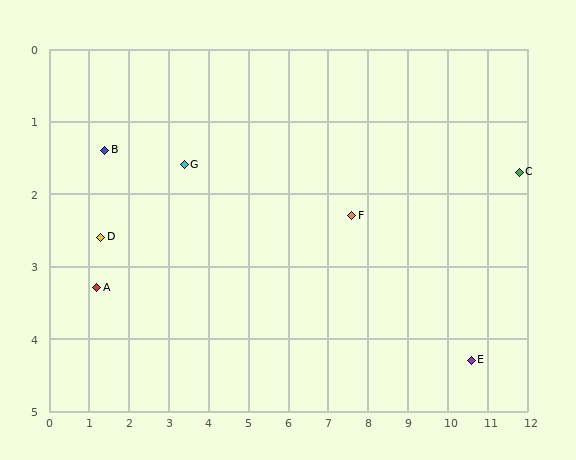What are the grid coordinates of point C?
Point C is at approximately (11.8, 1.7).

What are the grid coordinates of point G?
Point G is at approximately (3.4, 1.6).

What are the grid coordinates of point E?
Point E is at approximately (10.6, 4.3).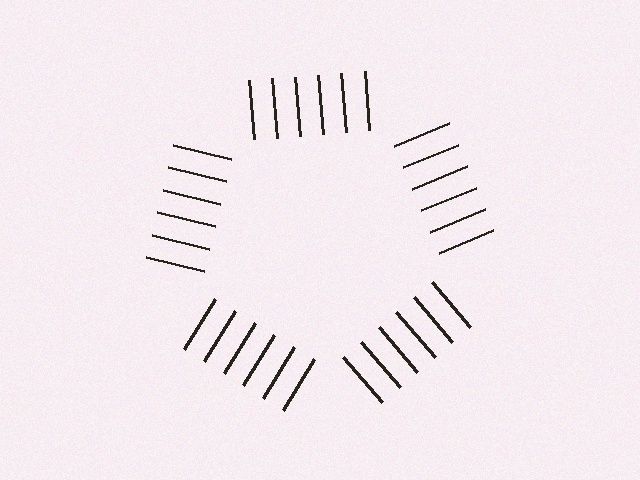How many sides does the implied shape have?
5 sides — the line-ends trace a pentagon.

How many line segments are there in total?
30 — 6 along each of the 5 edges.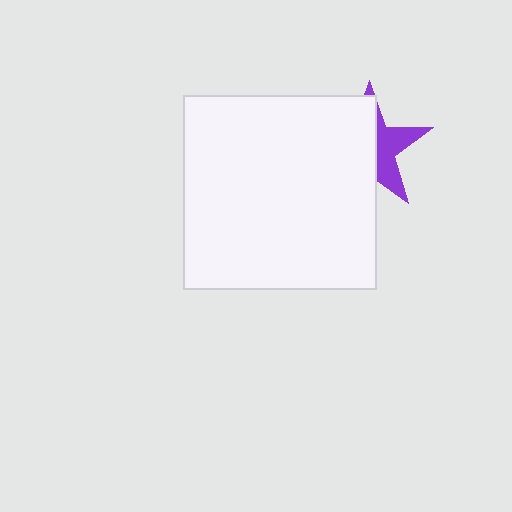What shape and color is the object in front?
The object in front is a white square.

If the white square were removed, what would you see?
You would see the complete purple star.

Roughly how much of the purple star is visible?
A small part of it is visible (roughly 38%).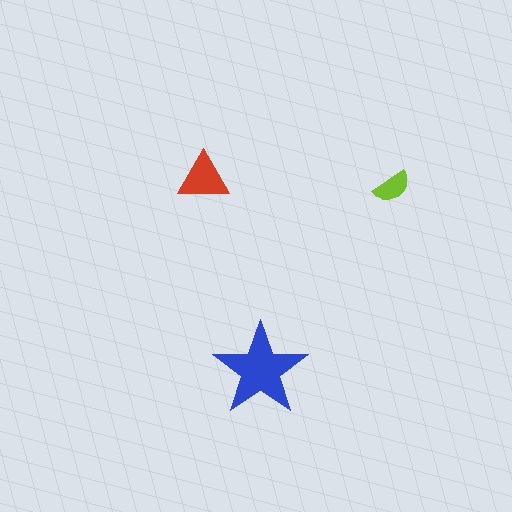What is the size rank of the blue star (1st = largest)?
1st.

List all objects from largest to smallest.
The blue star, the red triangle, the lime semicircle.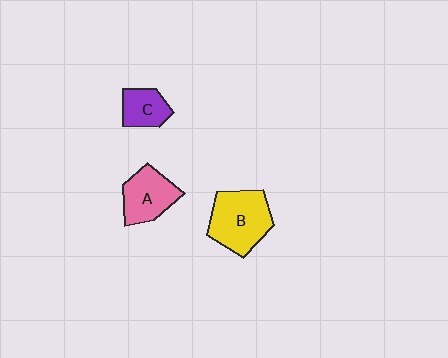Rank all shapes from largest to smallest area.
From largest to smallest: B (yellow), A (pink), C (purple).